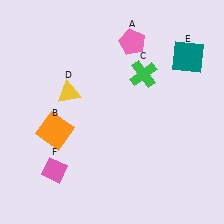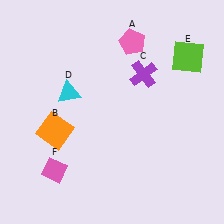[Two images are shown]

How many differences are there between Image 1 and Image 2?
There are 3 differences between the two images.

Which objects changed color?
C changed from green to purple. D changed from yellow to cyan. E changed from teal to lime.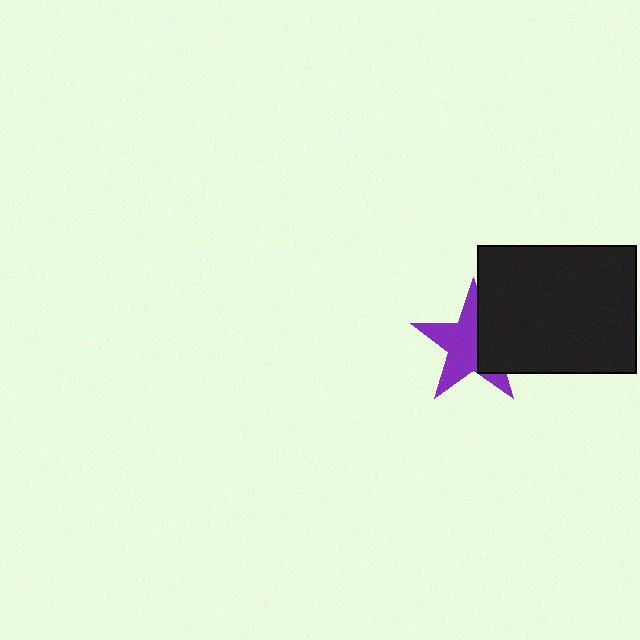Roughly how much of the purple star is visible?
About half of it is visible (roughly 63%).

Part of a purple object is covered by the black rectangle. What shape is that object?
It is a star.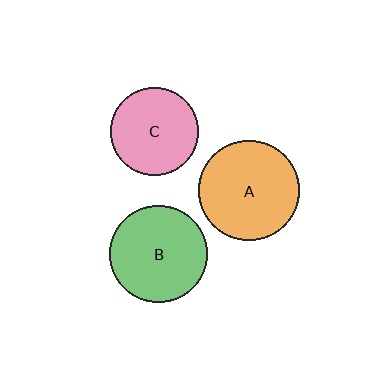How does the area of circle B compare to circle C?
Approximately 1.2 times.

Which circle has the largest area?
Circle A (orange).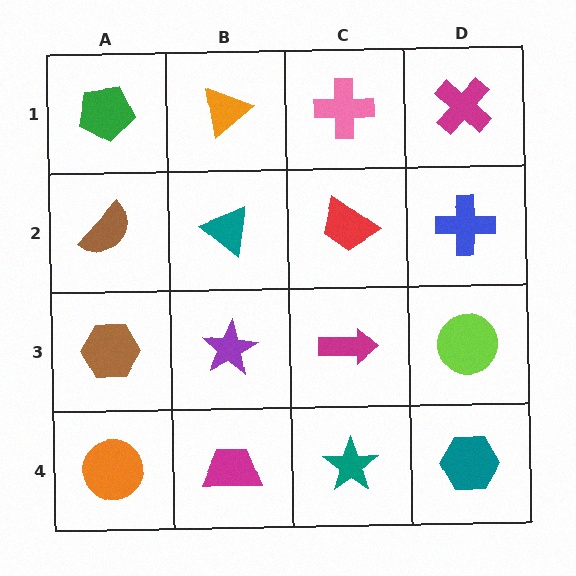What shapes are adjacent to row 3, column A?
A brown semicircle (row 2, column A), an orange circle (row 4, column A), a purple star (row 3, column B).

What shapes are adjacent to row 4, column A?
A brown hexagon (row 3, column A), a magenta trapezoid (row 4, column B).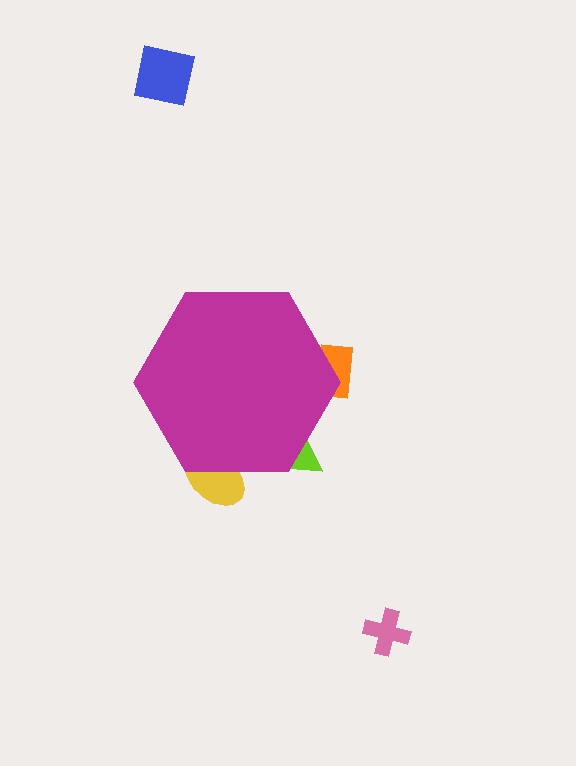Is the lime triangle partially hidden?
Yes, the lime triangle is partially hidden behind the magenta hexagon.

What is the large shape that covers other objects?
A magenta hexagon.